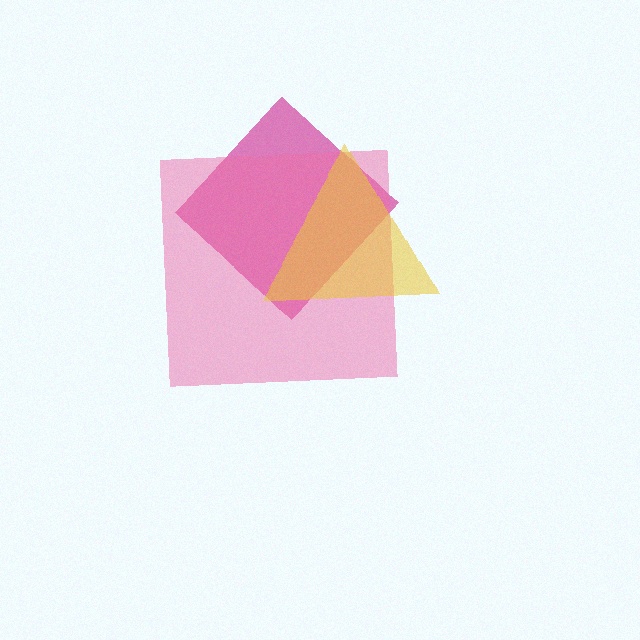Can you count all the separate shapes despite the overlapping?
Yes, there are 3 separate shapes.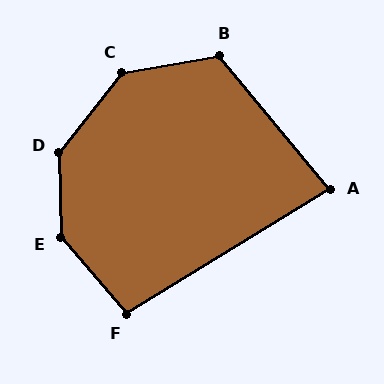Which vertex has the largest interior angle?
E, at approximately 141 degrees.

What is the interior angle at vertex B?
Approximately 120 degrees (obtuse).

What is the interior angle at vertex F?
Approximately 99 degrees (obtuse).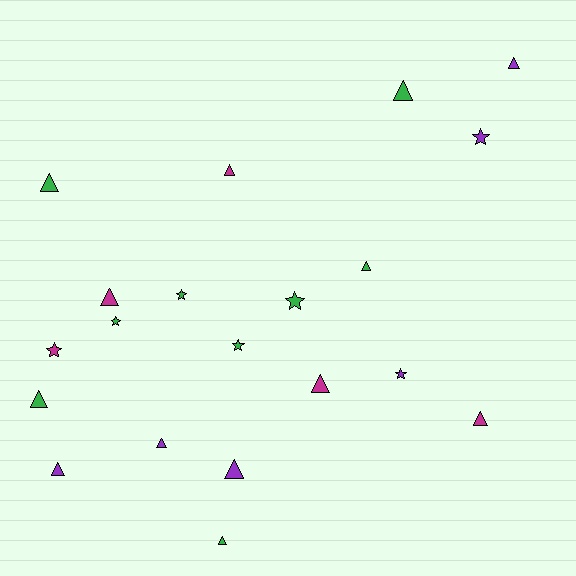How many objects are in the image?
There are 20 objects.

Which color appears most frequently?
Green, with 9 objects.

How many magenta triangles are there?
There are 4 magenta triangles.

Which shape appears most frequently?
Triangle, with 13 objects.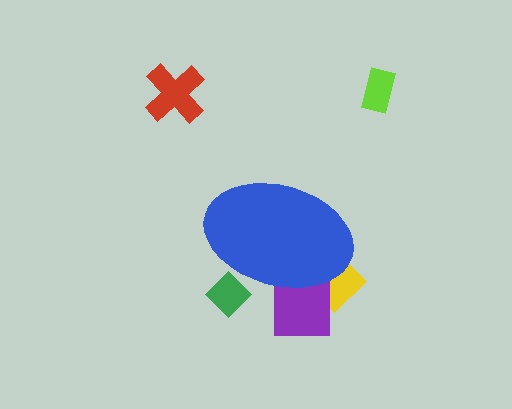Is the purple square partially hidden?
Yes, the purple square is partially hidden behind the blue ellipse.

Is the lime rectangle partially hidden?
No, the lime rectangle is fully visible.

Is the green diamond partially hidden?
Yes, the green diamond is partially hidden behind the blue ellipse.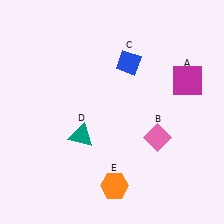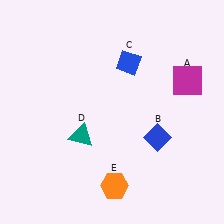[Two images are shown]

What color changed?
The diamond (B) changed from pink in Image 1 to blue in Image 2.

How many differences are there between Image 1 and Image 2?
There is 1 difference between the two images.